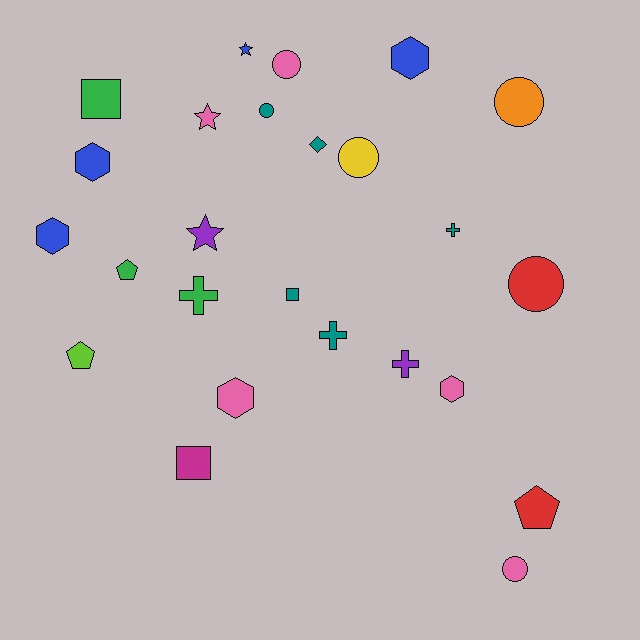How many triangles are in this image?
There are no triangles.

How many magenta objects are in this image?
There is 1 magenta object.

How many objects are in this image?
There are 25 objects.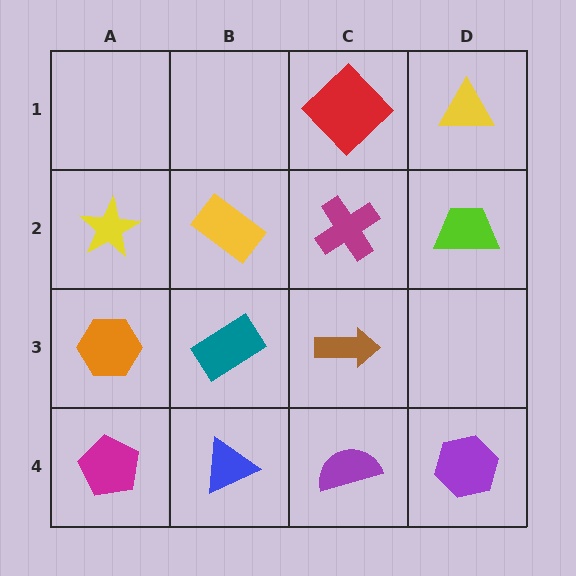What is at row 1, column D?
A yellow triangle.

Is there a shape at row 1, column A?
No, that cell is empty.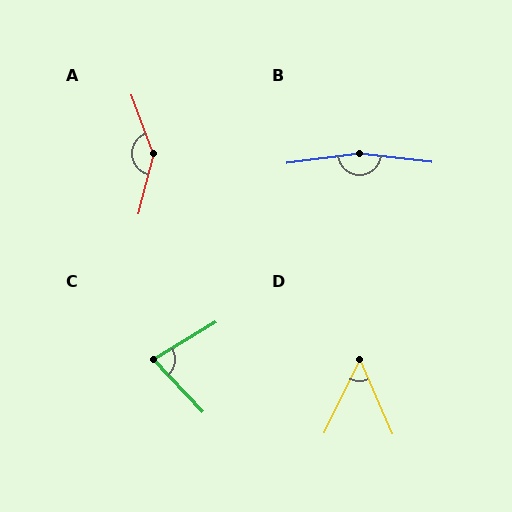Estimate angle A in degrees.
Approximately 146 degrees.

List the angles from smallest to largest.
D (50°), C (78°), A (146°), B (166°).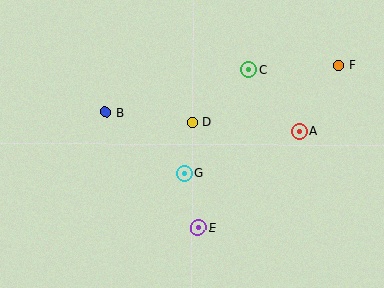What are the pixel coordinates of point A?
Point A is at (299, 131).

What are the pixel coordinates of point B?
Point B is at (106, 112).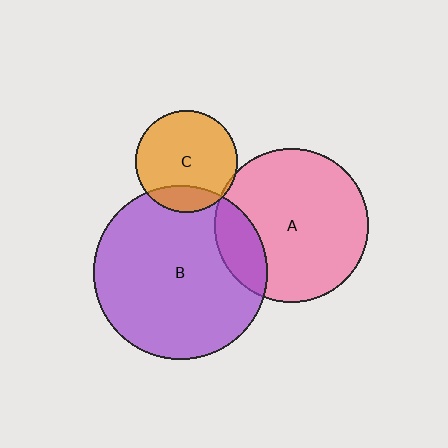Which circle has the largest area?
Circle B (purple).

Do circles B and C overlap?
Yes.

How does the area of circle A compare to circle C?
Approximately 2.3 times.